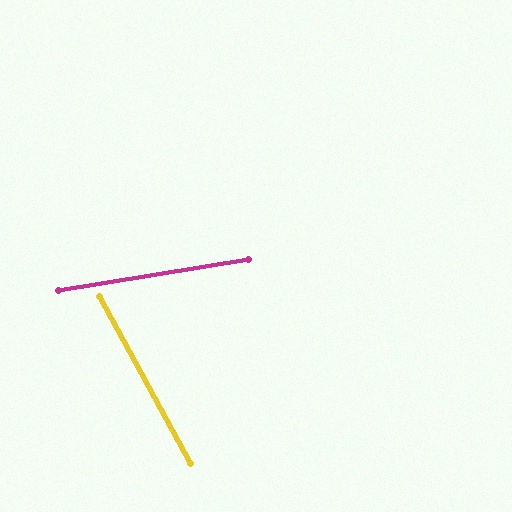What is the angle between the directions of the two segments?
Approximately 71 degrees.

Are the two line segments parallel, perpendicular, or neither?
Neither parallel nor perpendicular — they differ by about 71°.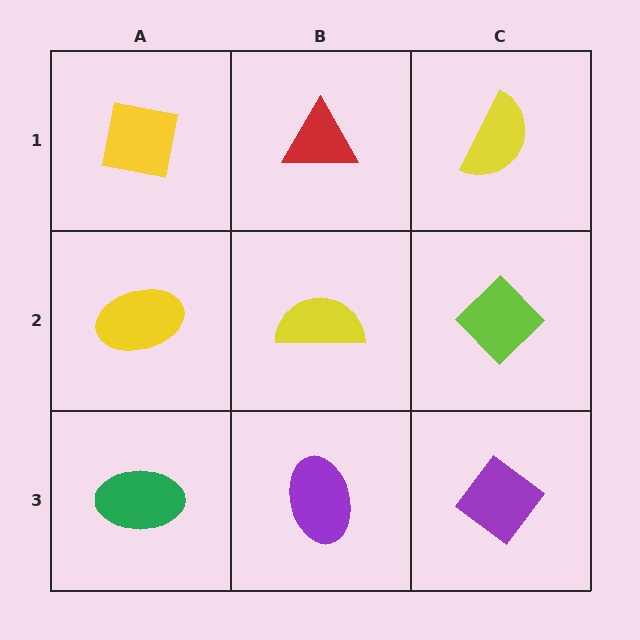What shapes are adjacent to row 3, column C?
A lime diamond (row 2, column C), a purple ellipse (row 3, column B).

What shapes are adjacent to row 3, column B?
A yellow semicircle (row 2, column B), a green ellipse (row 3, column A), a purple diamond (row 3, column C).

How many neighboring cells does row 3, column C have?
2.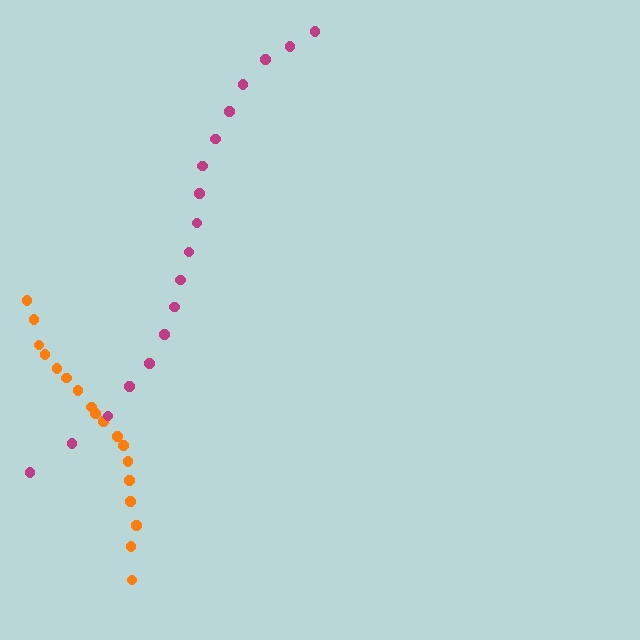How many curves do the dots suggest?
There are 2 distinct paths.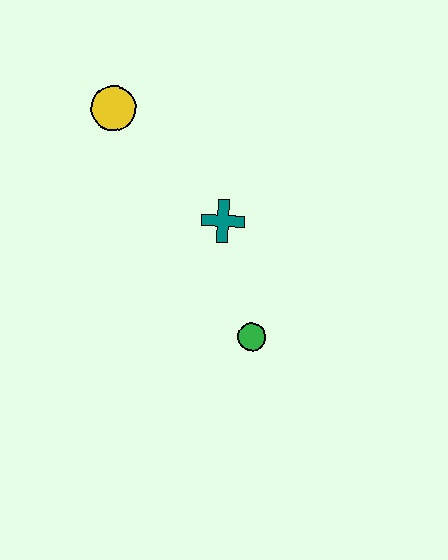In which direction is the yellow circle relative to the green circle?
The yellow circle is above the green circle.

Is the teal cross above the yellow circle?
No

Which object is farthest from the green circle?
The yellow circle is farthest from the green circle.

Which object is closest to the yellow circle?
The teal cross is closest to the yellow circle.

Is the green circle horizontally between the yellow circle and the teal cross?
No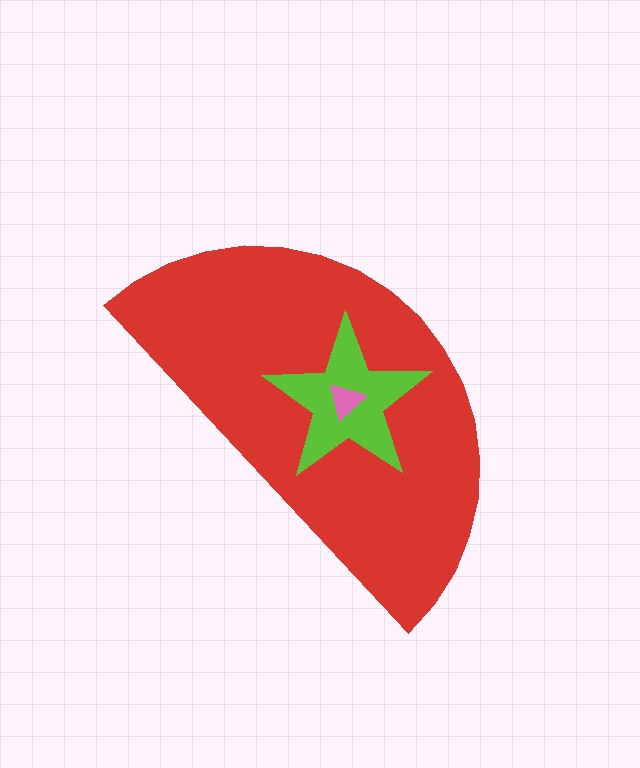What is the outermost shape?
The red semicircle.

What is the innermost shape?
The pink triangle.